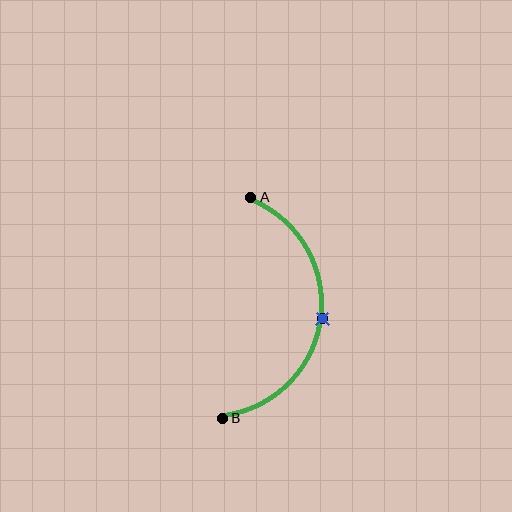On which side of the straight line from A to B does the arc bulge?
The arc bulges to the right of the straight line connecting A and B.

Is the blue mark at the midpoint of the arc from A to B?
Yes. The blue mark lies on the arc at equal arc-length from both A and B — it is the arc midpoint.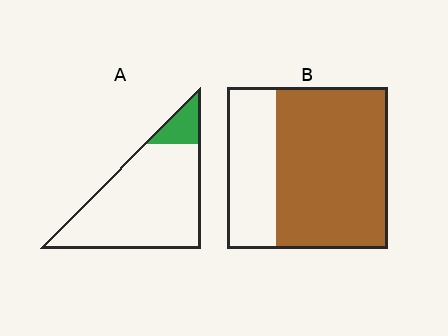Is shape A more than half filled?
No.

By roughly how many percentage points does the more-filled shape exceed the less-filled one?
By roughly 55 percentage points (B over A).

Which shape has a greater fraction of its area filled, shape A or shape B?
Shape B.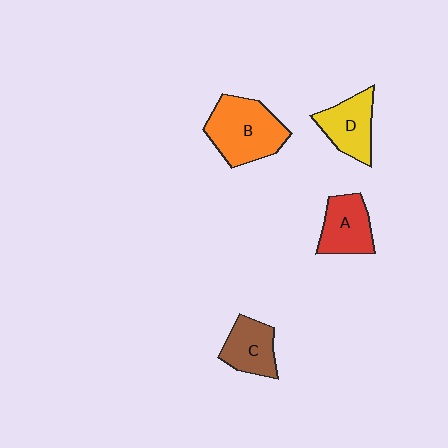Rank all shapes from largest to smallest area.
From largest to smallest: B (orange), D (yellow), A (red), C (brown).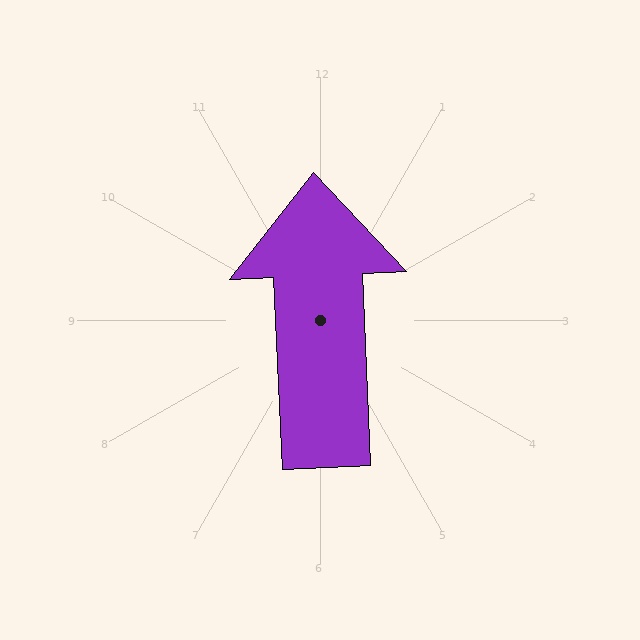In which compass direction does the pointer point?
North.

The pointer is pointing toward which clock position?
Roughly 12 o'clock.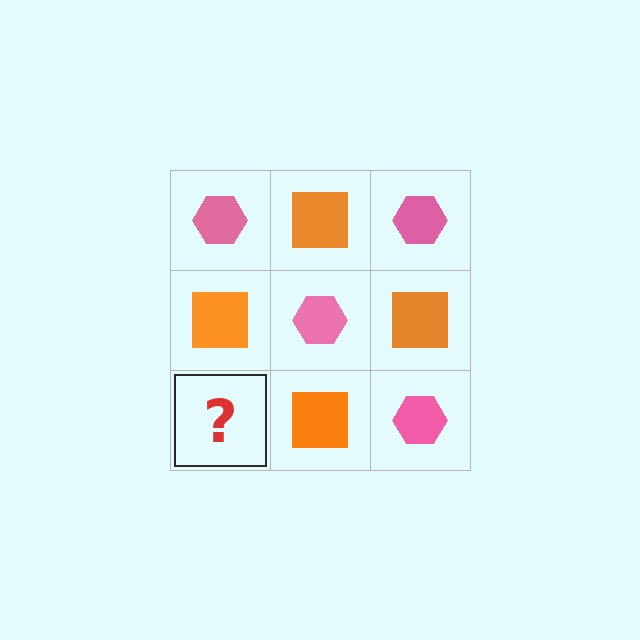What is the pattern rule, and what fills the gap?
The rule is that it alternates pink hexagon and orange square in a checkerboard pattern. The gap should be filled with a pink hexagon.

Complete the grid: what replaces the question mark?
The question mark should be replaced with a pink hexagon.